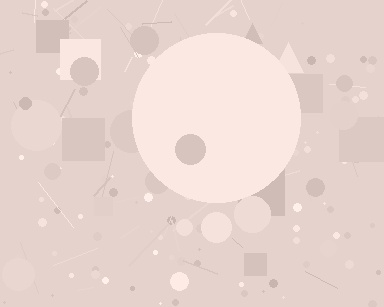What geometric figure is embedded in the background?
A circle is embedded in the background.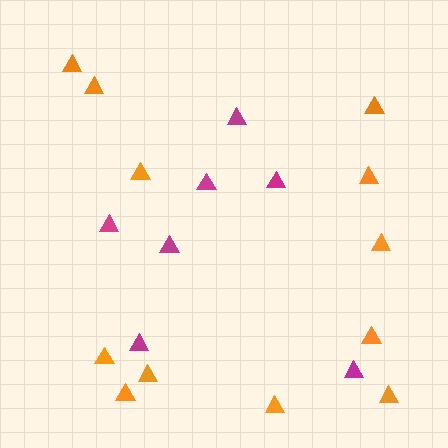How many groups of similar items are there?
There are 2 groups: one group of magenta triangles (7) and one group of orange triangles (12).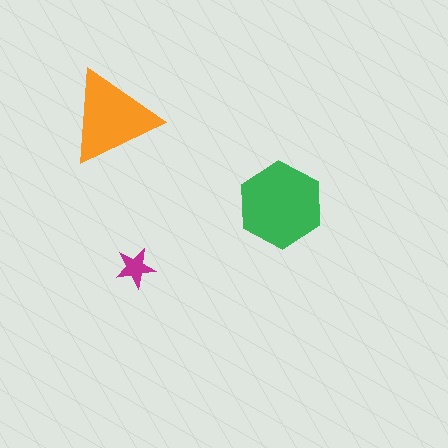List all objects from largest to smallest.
The green hexagon, the orange triangle, the magenta star.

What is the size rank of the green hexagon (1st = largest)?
1st.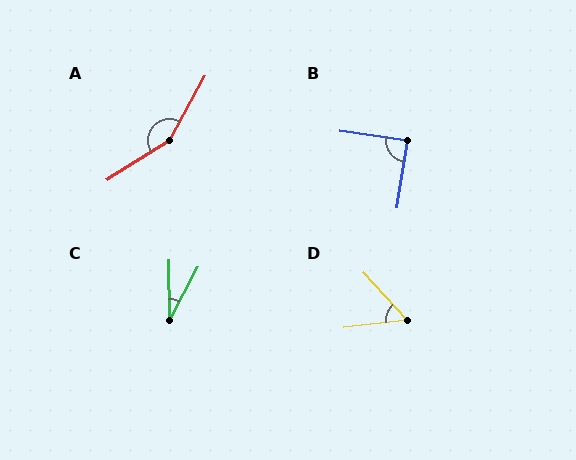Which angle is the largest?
A, at approximately 151 degrees.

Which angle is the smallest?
C, at approximately 29 degrees.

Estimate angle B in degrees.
Approximately 89 degrees.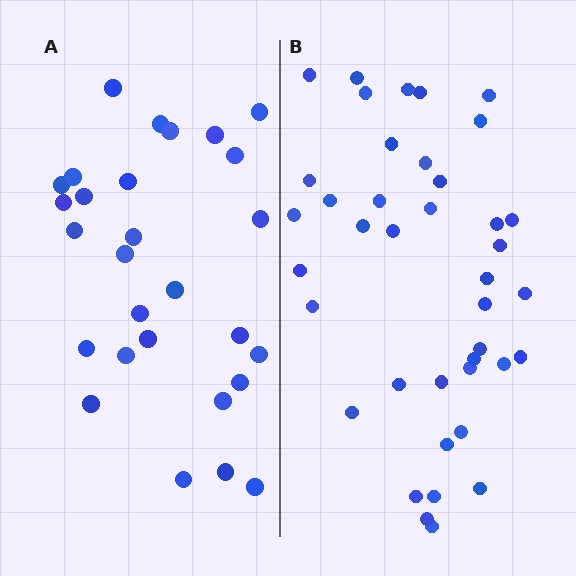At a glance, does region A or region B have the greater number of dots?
Region B (the right region) has more dots.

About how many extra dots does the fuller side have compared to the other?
Region B has roughly 12 or so more dots than region A.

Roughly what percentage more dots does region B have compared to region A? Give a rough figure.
About 45% more.